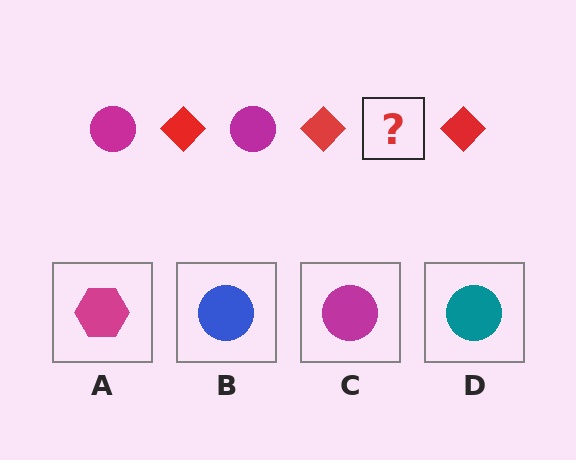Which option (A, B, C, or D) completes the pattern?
C.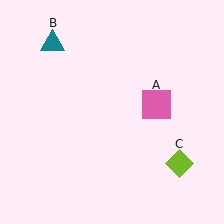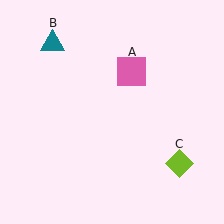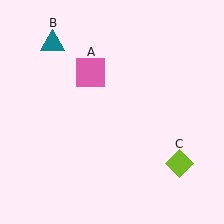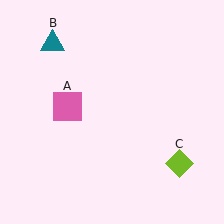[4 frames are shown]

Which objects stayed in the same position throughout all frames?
Teal triangle (object B) and lime diamond (object C) remained stationary.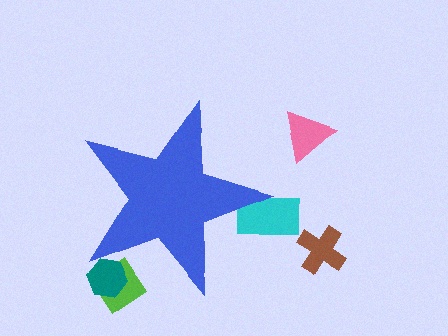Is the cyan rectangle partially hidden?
Yes, the cyan rectangle is partially hidden behind the blue star.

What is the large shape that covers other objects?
A blue star.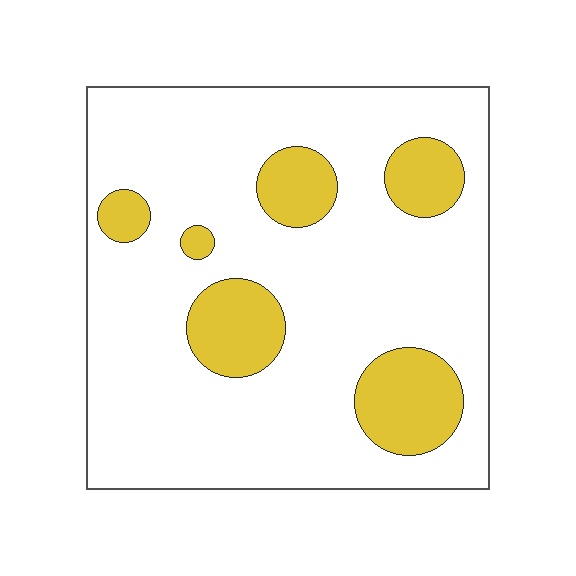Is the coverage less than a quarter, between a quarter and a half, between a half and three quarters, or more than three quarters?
Less than a quarter.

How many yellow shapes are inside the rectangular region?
6.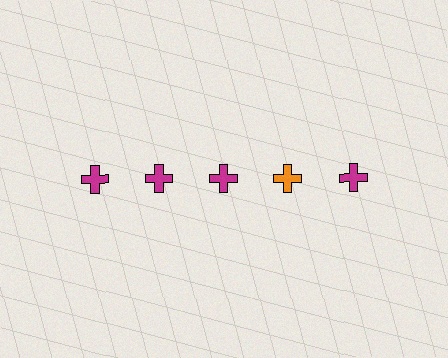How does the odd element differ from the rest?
It has a different color: orange instead of magenta.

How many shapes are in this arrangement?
There are 5 shapes arranged in a grid pattern.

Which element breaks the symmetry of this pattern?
The orange cross in the top row, second from right column breaks the symmetry. All other shapes are magenta crosses.